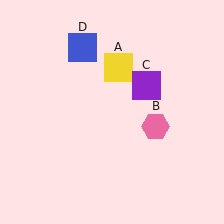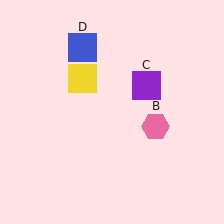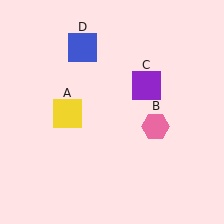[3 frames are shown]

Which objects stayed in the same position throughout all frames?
Pink hexagon (object B) and purple square (object C) and blue square (object D) remained stationary.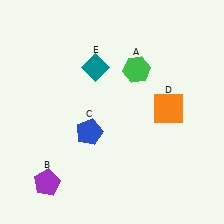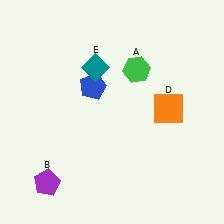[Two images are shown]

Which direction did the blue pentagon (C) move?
The blue pentagon (C) moved up.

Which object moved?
The blue pentagon (C) moved up.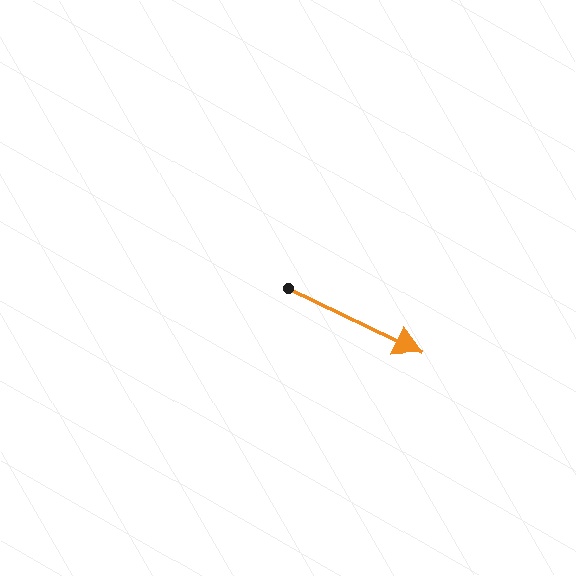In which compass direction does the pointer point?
Southeast.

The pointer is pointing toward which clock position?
Roughly 4 o'clock.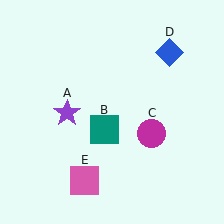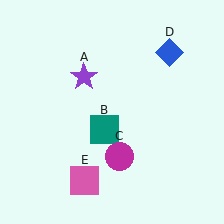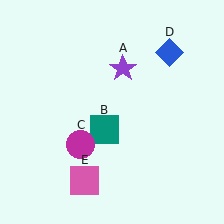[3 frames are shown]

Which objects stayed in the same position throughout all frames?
Teal square (object B) and blue diamond (object D) and pink square (object E) remained stationary.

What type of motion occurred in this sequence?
The purple star (object A), magenta circle (object C) rotated clockwise around the center of the scene.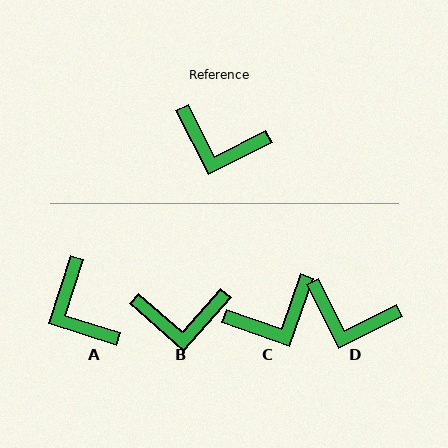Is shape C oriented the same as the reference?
No, it is off by about 44 degrees.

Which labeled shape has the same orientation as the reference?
D.